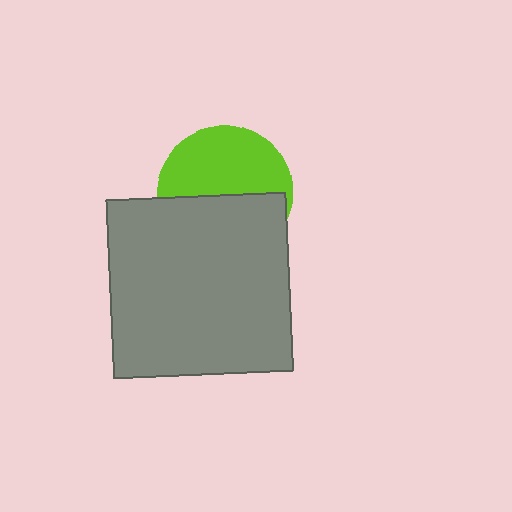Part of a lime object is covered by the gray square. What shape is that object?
It is a circle.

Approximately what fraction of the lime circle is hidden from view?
Roughly 47% of the lime circle is hidden behind the gray square.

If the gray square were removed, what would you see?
You would see the complete lime circle.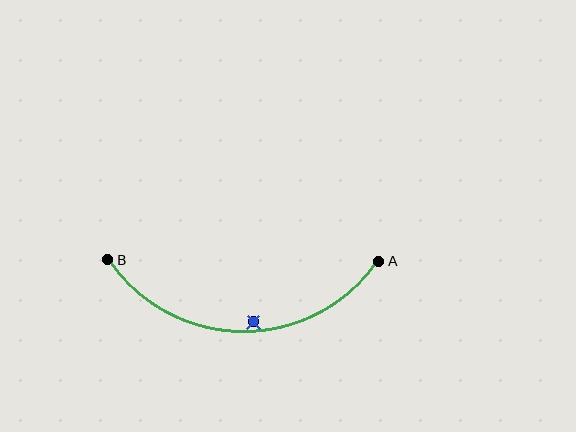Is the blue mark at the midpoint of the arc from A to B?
No — the blue mark does not lie on the arc at all. It sits slightly inside the curve.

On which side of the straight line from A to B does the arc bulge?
The arc bulges below the straight line connecting A and B.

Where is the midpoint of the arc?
The arc midpoint is the point on the curve farthest from the straight line joining A and B. It sits below that line.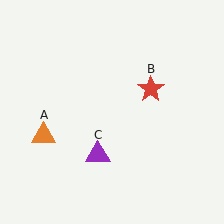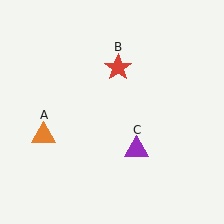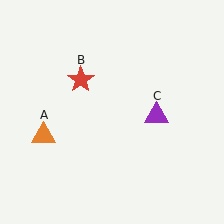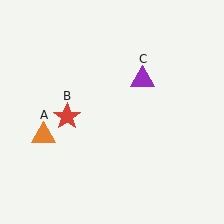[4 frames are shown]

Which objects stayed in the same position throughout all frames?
Orange triangle (object A) remained stationary.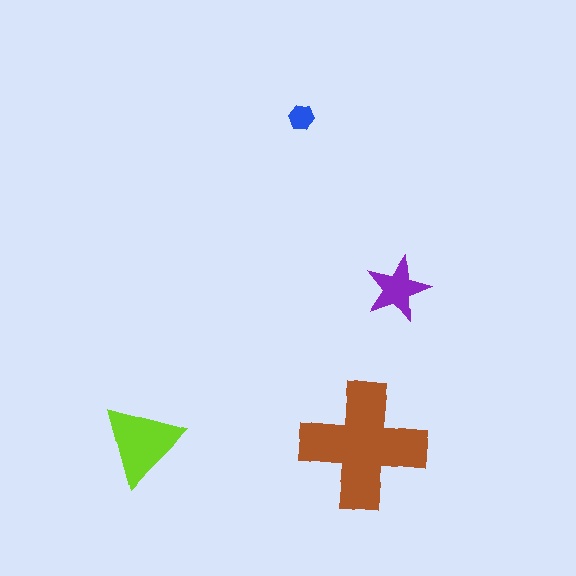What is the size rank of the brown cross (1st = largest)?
1st.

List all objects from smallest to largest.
The blue hexagon, the purple star, the lime triangle, the brown cross.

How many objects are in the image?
There are 4 objects in the image.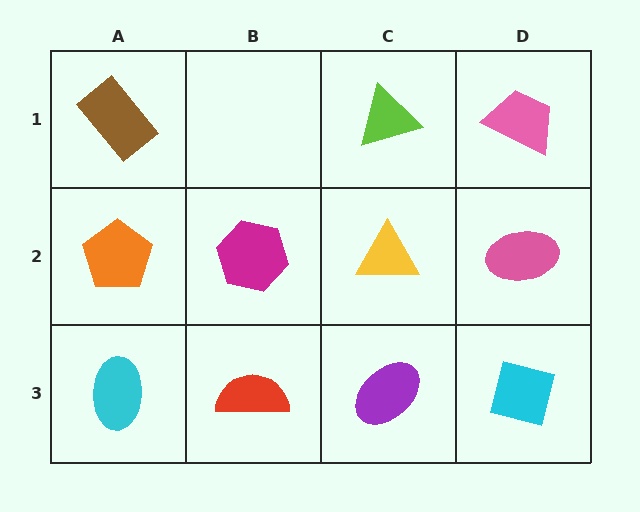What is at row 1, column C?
A lime triangle.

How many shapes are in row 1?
3 shapes.